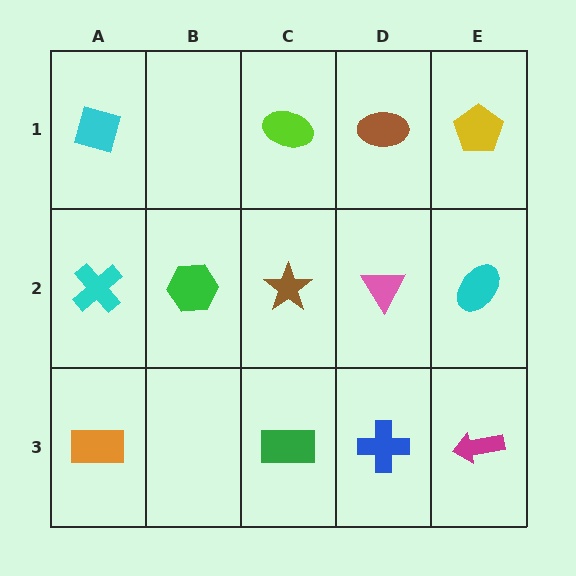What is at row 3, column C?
A green rectangle.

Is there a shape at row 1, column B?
No, that cell is empty.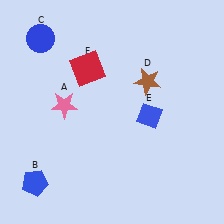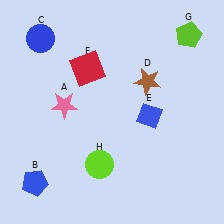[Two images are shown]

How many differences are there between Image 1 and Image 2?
There are 2 differences between the two images.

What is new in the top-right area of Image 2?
A lime pentagon (G) was added in the top-right area of Image 2.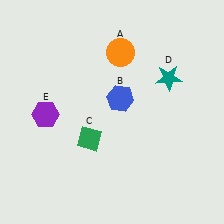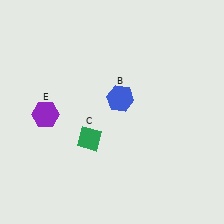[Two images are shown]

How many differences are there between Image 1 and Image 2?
There are 2 differences between the two images.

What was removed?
The orange circle (A), the teal star (D) were removed in Image 2.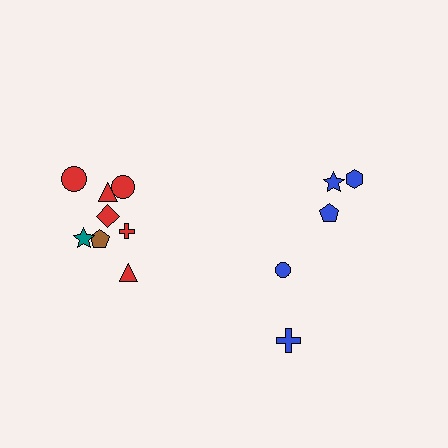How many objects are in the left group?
There are 8 objects.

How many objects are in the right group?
There are 5 objects.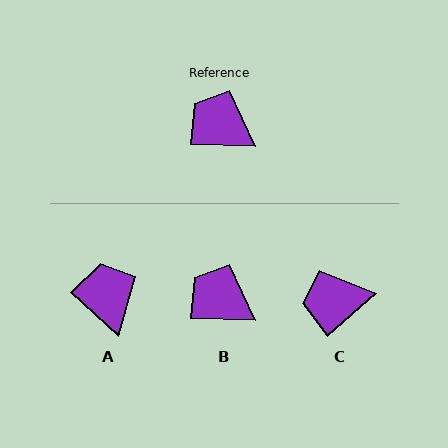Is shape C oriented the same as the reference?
No, it is off by about 44 degrees.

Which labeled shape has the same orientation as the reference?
B.